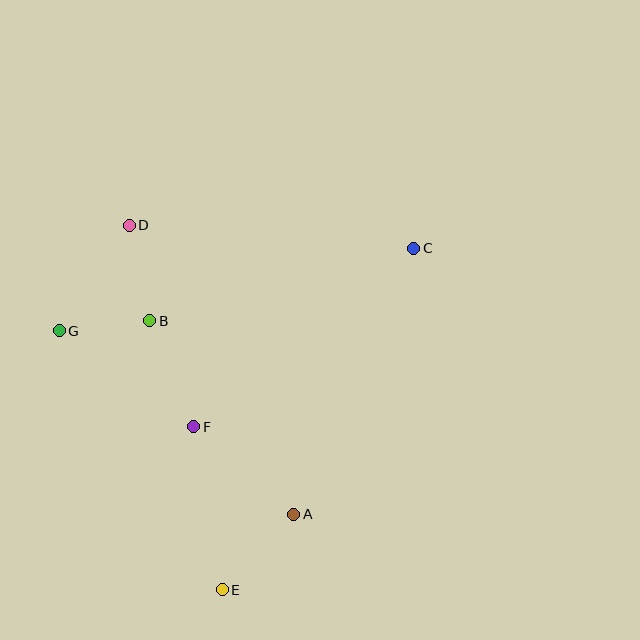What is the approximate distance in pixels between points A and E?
The distance between A and E is approximately 104 pixels.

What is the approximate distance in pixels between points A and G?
The distance between A and G is approximately 298 pixels.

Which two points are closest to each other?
Points B and G are closest to each other.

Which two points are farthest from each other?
Points C and E are farthest from each other.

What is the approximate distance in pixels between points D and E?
The distance between D and E is approximately 376 pixels.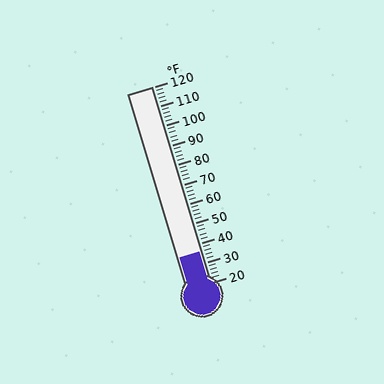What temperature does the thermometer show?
The thermometer shows approximately 36°F.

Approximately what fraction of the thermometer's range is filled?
The thermometer is filled to approximately 15% of its range.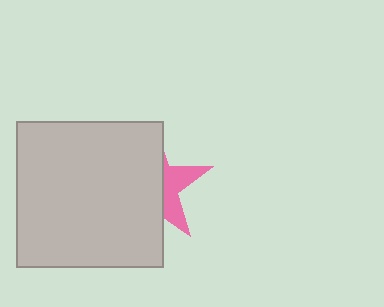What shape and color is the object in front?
The object in front is a light gray square.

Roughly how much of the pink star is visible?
A small part of it is visible (roughly 34%).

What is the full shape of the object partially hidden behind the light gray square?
The partially hidden object is a pink star.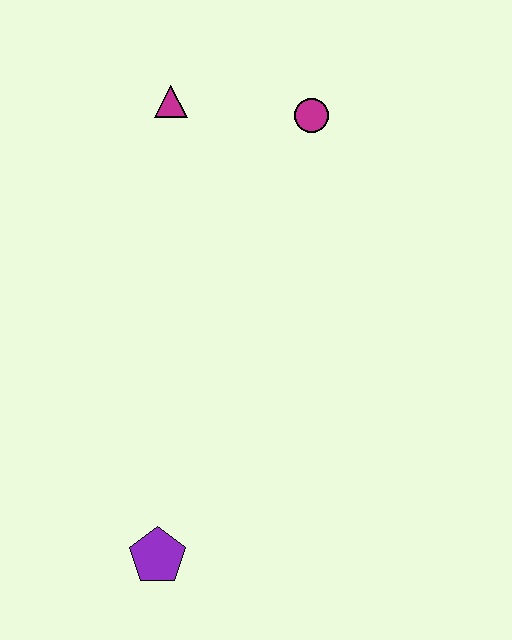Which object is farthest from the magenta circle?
The purple pentagon is farthest from the magenta circle.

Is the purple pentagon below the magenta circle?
Yes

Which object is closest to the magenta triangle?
The magenta circle is closest to the magenta triangle.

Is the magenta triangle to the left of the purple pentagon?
No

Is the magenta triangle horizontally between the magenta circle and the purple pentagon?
Yes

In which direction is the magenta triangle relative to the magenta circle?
The magenta triangle is to the left of the magenta circle.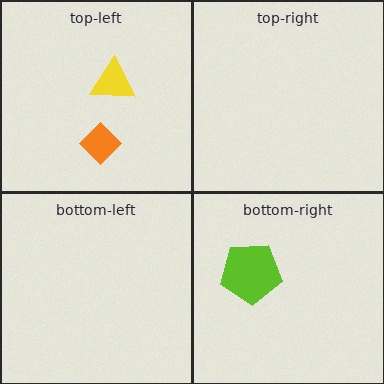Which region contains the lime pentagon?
The bottom-right region.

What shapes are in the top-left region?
The orange diamond, the yellow triangle.